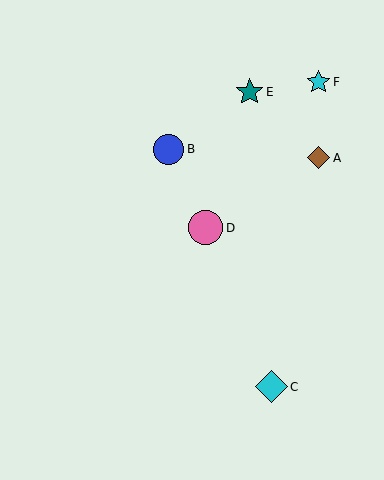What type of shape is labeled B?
Shape B is a blue circle.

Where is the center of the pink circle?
The center of the pink circle is at (206, 228).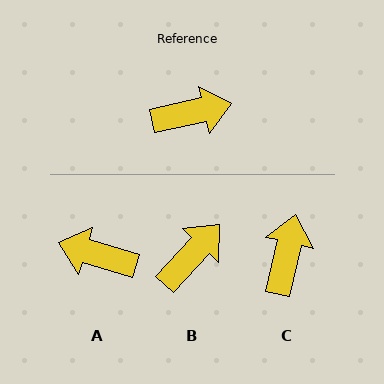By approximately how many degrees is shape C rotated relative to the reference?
Approximately 65 degrees counter-clockwise.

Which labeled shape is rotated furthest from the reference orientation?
A, about 151 degrees away.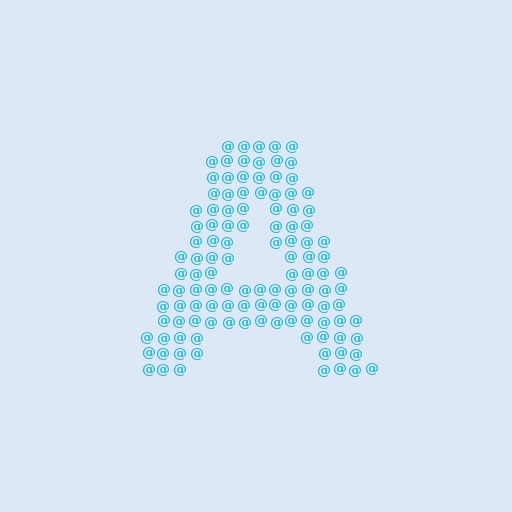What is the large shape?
The large shape is the letter A.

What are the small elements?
The small elements are at signs.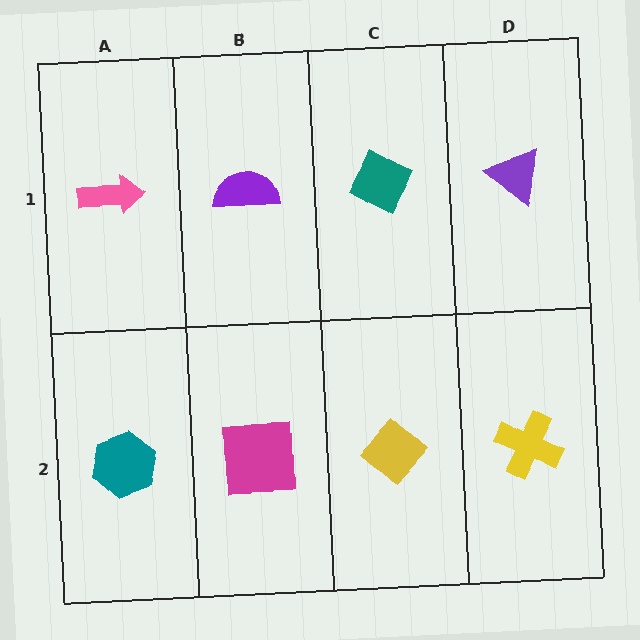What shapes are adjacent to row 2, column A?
A pink arrow (row 1, column A), a magenta square (row 2, column B).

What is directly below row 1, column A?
A teal hexagon.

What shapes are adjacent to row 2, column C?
A teal diamond (row 1, column C), a magenta square (row 2, column B), a yellow cross (row 2, column D).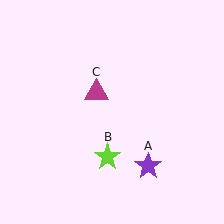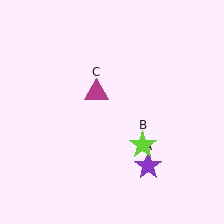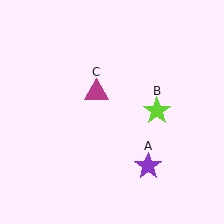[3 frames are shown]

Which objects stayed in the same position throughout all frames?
Purple star (object A) and magenta triangle (object C) remained stationary.